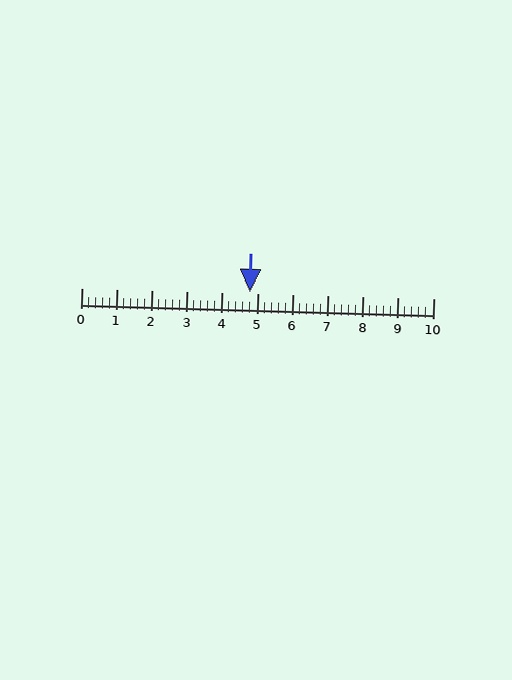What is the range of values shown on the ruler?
The ruler shows values from 0 to 10.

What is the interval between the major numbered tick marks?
The major tick marks are spaced 1 units apart.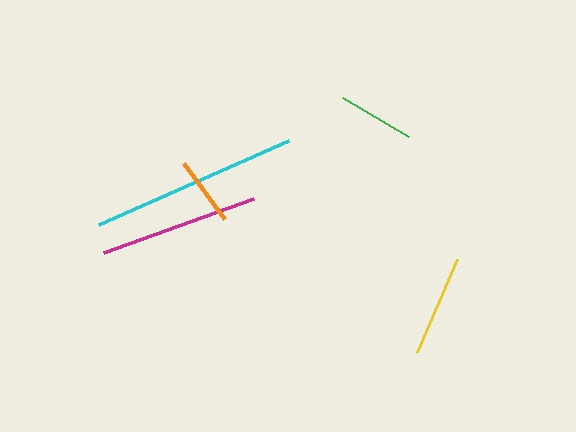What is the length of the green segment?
The green segment is approximately 77 pixels long.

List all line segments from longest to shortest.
From longest to shortest: cyan, magenta, yellow, green, orange.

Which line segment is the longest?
The cyan line is the longest at approximately 208 pixels.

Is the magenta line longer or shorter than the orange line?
The magenta line is longer than the orange line.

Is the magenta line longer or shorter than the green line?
The magenta line is longer than the green line.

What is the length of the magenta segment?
The magenta segment is approximately 159 pixels long.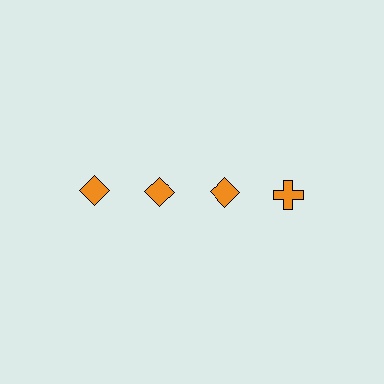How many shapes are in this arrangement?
There are 4 shapes arranged in a grid pattern.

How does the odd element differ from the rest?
It has a different shape: cross instead of diamond.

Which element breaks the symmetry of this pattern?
The orange cross in the top row, second from right column breaks the symmetry. All other shapes are orange diamonds.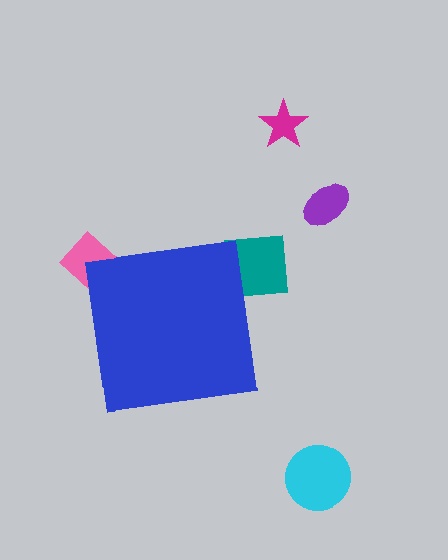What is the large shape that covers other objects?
A blue square.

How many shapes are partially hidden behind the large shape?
2 shapes are partially hidden.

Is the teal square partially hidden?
Yes, the teal square is partially hidden behind the blue square.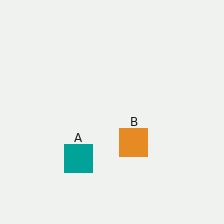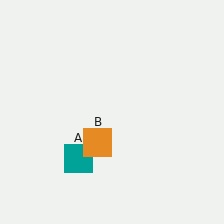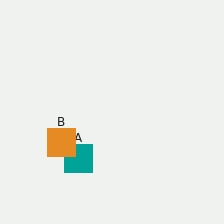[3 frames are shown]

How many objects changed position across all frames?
1 object changed position: orange square (object B).